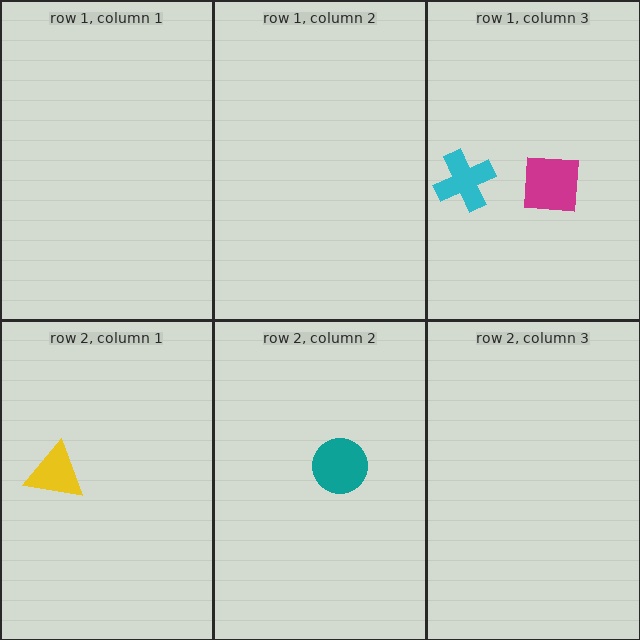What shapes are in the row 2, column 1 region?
The yellow triangle.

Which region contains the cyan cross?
The row 1, column 3 region.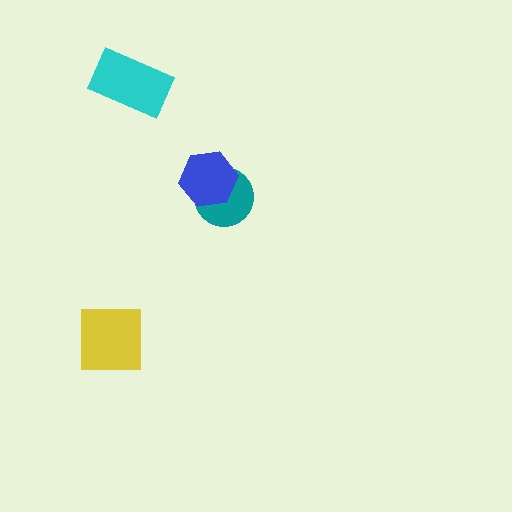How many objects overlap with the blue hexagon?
1 object overlaps with the blue hexagon.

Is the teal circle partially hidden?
Yes, it is partially covered by another shape.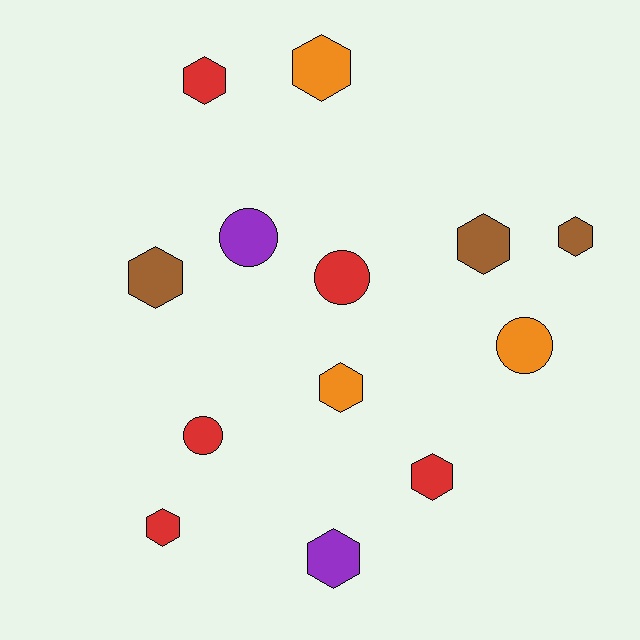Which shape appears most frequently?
Hexagon, with 9 objects.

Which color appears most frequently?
Red, with 5 objects.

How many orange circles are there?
There is 1 orange circle.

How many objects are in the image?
There are 13 objects.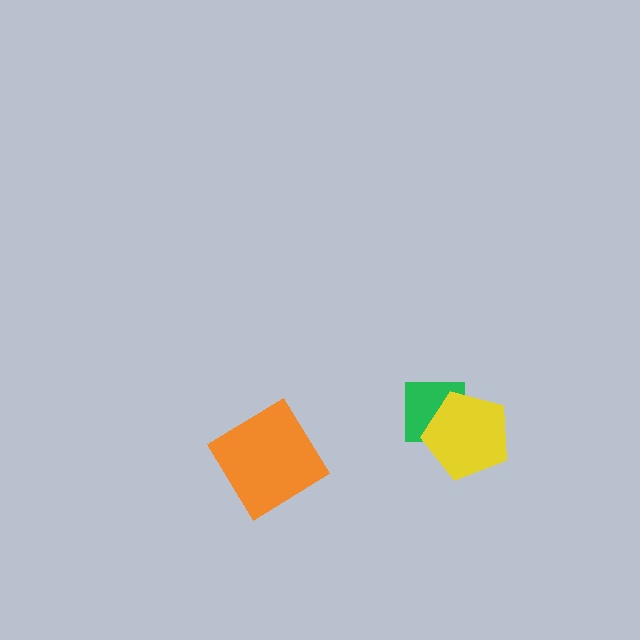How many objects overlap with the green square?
1 object overlaps with the green square.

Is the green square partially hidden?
Yes, it is partially covered by another shape.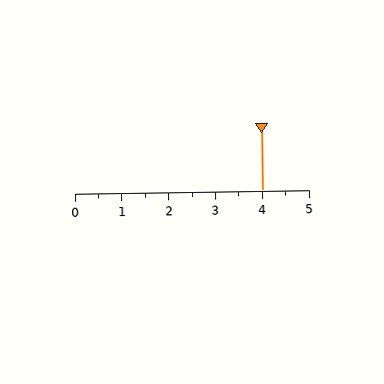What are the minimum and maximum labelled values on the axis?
The axis runs from 0 to 5.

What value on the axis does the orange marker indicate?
The marker indicates approximately 4.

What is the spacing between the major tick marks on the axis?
The major ticks are spaced 1 apart.